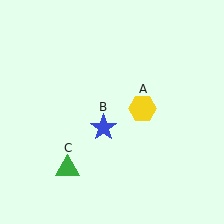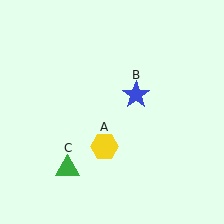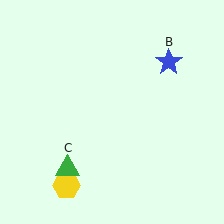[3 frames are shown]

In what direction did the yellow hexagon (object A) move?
The yellow hexagon (object A) moved down and to the left.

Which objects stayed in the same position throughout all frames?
Green triangle (object C) remained stationary.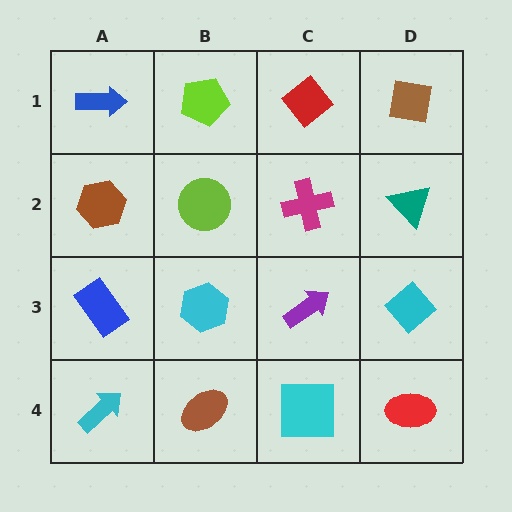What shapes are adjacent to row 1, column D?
A teal triangle (row 2, column D), a red diamond (row 1, column C).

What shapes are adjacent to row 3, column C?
A magenta cross (row 2, column C), a cyan square (row 4, column C), a cyan hexagon (row 3, column B), a cyan diamond (row 3, column D).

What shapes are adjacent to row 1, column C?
A magenta cross (row 2, column C), a lime pentagon (row 1, column B), a brown square (row 1, column D).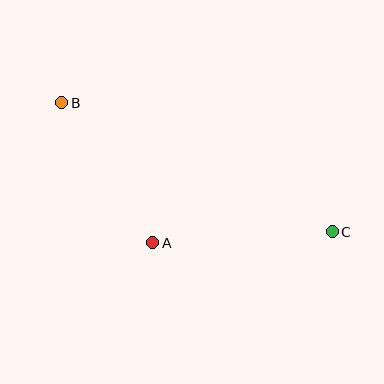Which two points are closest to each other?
Points A and B are closest to each other.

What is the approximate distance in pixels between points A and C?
The distance between A and C is approximately 180 pixels.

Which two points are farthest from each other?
Points B and C are farthest from each other.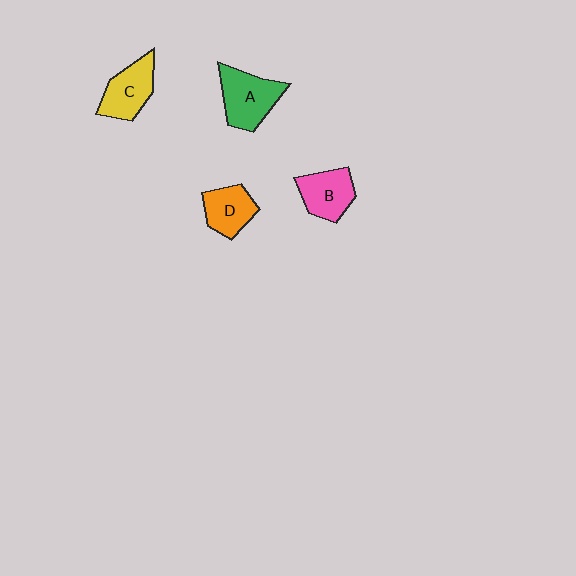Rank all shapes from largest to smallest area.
From largest to smallest: A (green), C (yellow), B (pink), D (orange).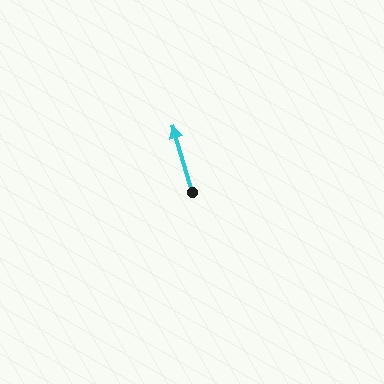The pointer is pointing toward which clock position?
Roughly 11 o'clock.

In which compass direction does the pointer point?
North.